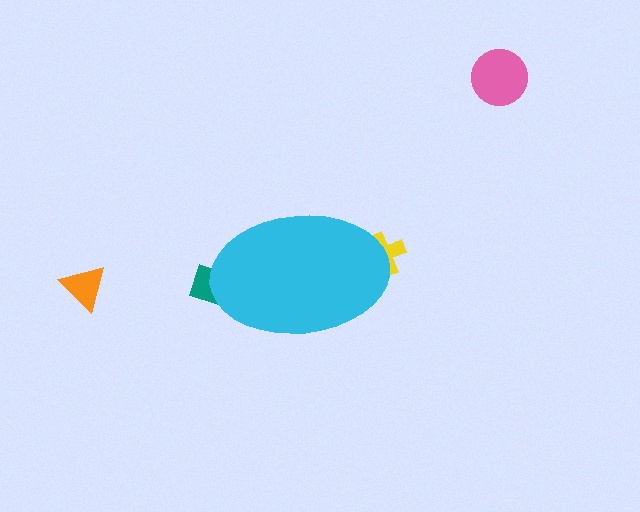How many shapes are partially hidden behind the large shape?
2 shapes are partially hidden.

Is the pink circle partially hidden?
No, the pink circle is fully visible.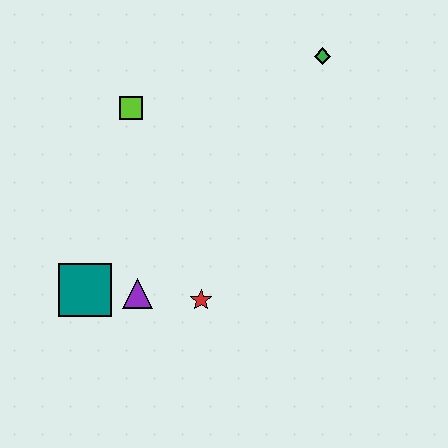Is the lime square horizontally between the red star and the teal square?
Yes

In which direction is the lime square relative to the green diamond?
The lime square is to the left of the green diamond.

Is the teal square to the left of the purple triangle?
Yes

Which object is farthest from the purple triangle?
The green diamond is farthest from the purple triangle.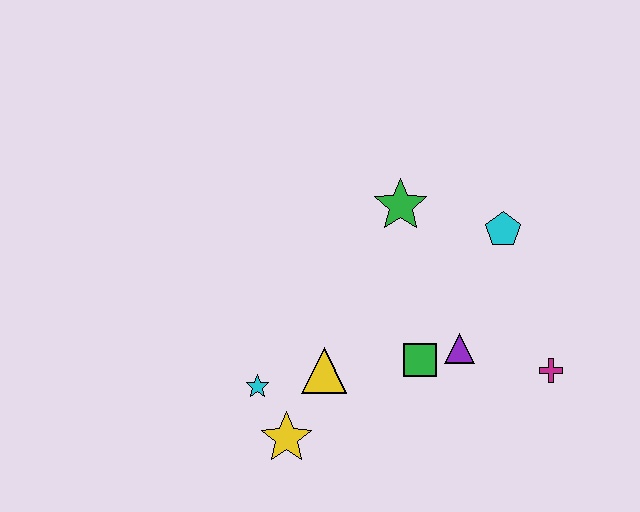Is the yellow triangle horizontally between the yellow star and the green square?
Yes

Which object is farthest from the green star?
The yellow star is farthest from the green star.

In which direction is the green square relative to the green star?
The green square is below the green star.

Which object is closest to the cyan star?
The yellow star is closest to the cyan star.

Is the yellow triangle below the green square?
Yes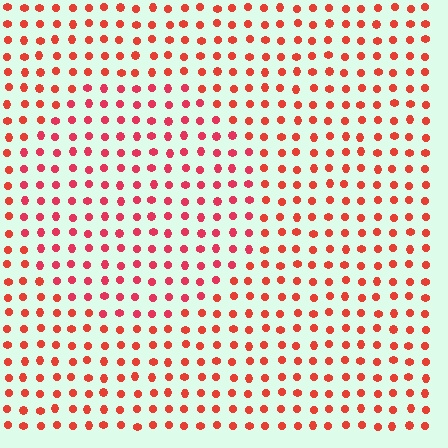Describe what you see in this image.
The image is filled with small red elements in a uniform arrangement. A circle-shaped region is visible where the elements are tinted to a slightly different hue, forming a subtle color boundary.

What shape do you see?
I see a circle.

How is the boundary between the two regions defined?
The boundary is defined purely by a slight shift in hue (about 17 degrees). Spacing, size, and orientation are identical on both sides.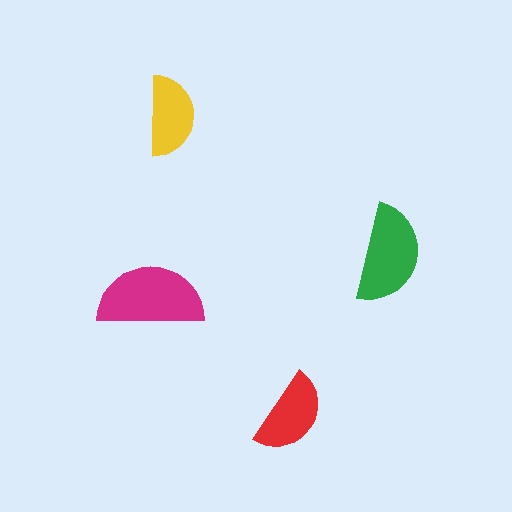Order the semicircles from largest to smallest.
the magenta one, the green one, the red one, the yellow one.